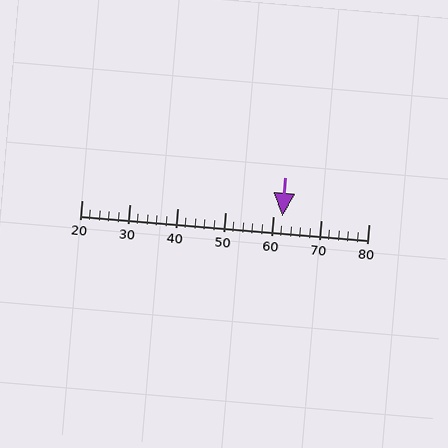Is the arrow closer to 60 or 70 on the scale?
The arrow is closer to 60.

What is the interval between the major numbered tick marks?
The major tick marks are spaced 10 units apart.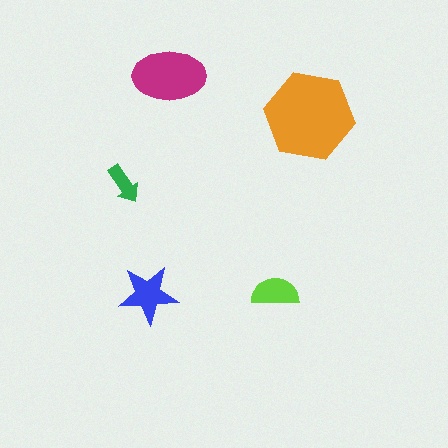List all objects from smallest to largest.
The green arrow, the lime semicircle, the blue star, the magenta ellipse, the orange hexagon.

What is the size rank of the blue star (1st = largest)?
3rd.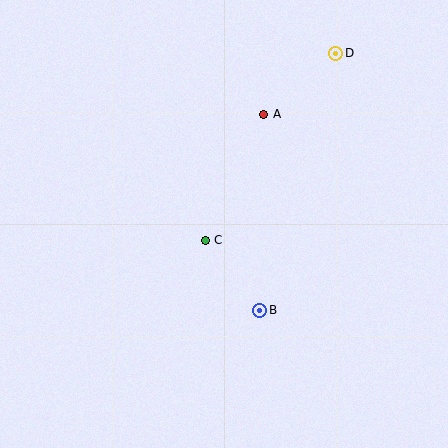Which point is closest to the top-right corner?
Point D is closest to the top-right corner.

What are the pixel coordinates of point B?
Point B is at (260, 310).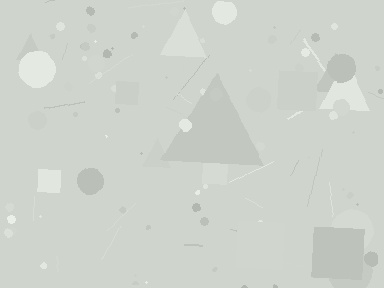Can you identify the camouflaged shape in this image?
The camouflaged shape is a triangle.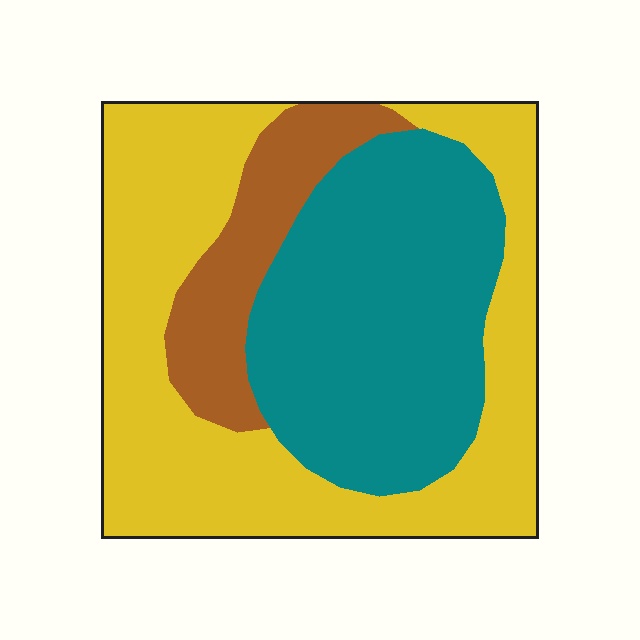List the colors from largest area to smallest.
From largest to smallest: yellow, teal, brown.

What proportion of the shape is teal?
Teal takes up about three eighths (3/8) of the shape.